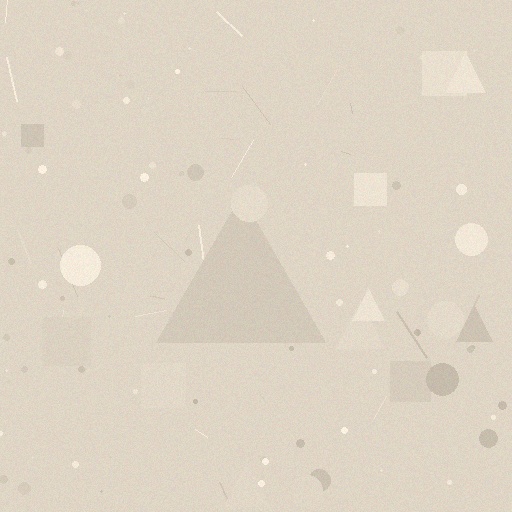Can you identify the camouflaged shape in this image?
The camouflaged shape is a triangle.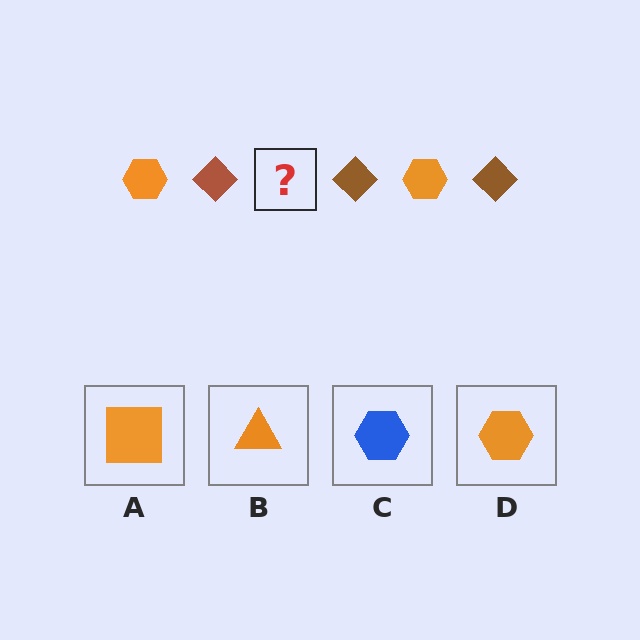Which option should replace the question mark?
Option D.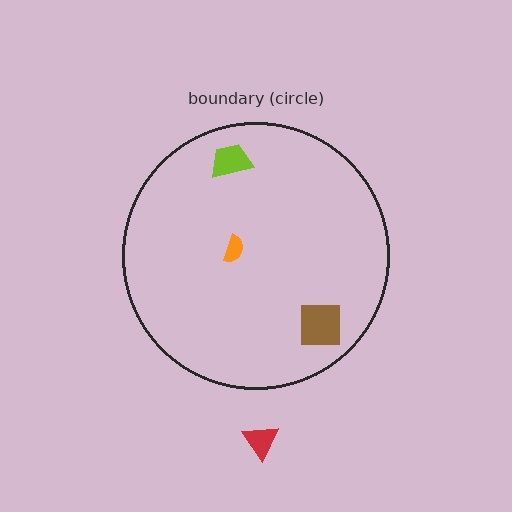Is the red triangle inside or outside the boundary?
Outside.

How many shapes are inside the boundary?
3 inside, 1 outside.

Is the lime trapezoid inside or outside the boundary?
Inside.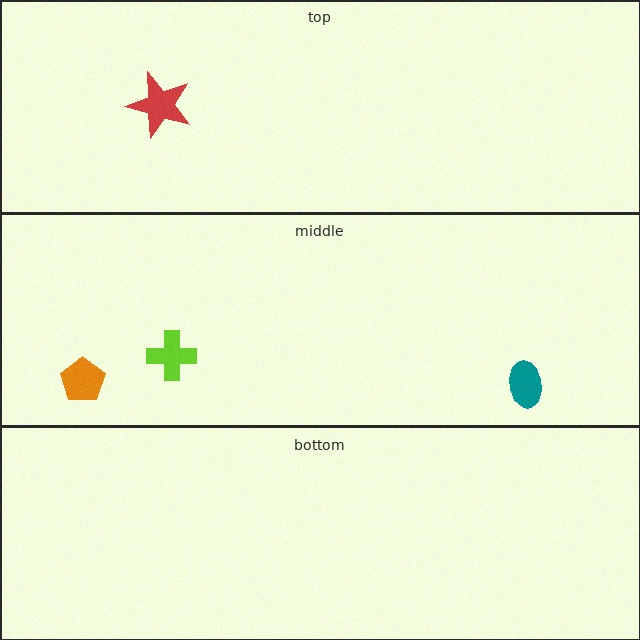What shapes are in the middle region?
The teal ellipse, the orange pentagon, the lime cross.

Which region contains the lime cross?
The middle region.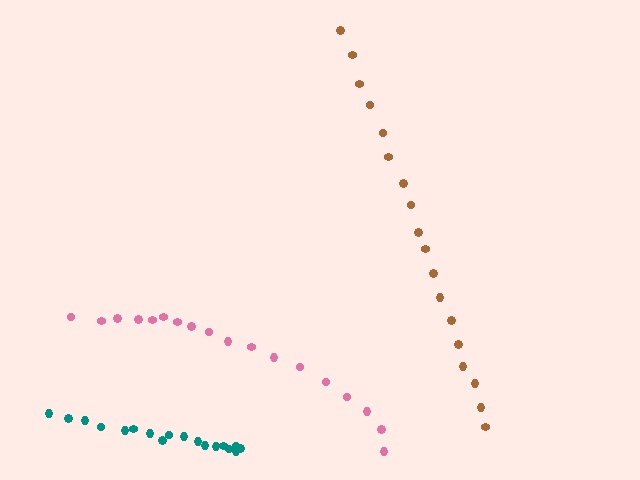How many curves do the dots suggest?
There are 3 distinct paths.